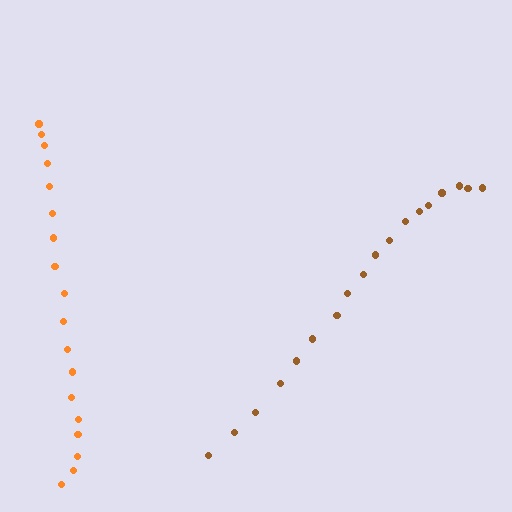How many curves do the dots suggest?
There are 2 distinct paths.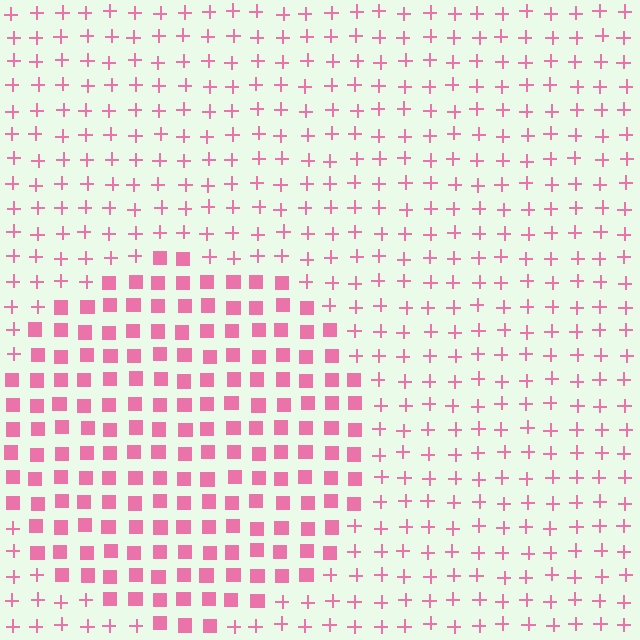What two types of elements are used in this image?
The image uses squares inside the circle region and plus signs outside it.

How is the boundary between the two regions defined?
The boundary is defined by a change in element shape: squares inside vs. plus signs outside. All elements share the same color and spacing.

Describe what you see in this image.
The image is filled with small pink elements arranged in a uniform grid. A circle-shaped region contains squares, while the surrounding area contains plus signs. The boundary is defined purely by the change in element shape.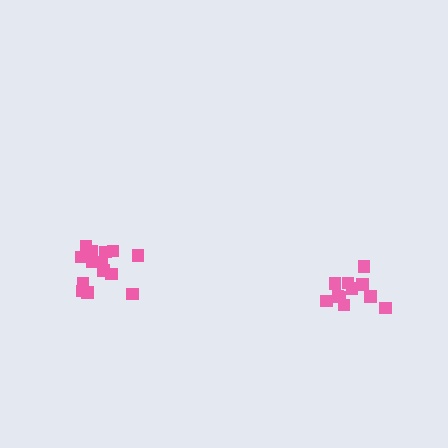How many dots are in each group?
Group 1: 11 dots, Group 2: 14 dots (25 total).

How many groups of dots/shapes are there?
There are 2 groups.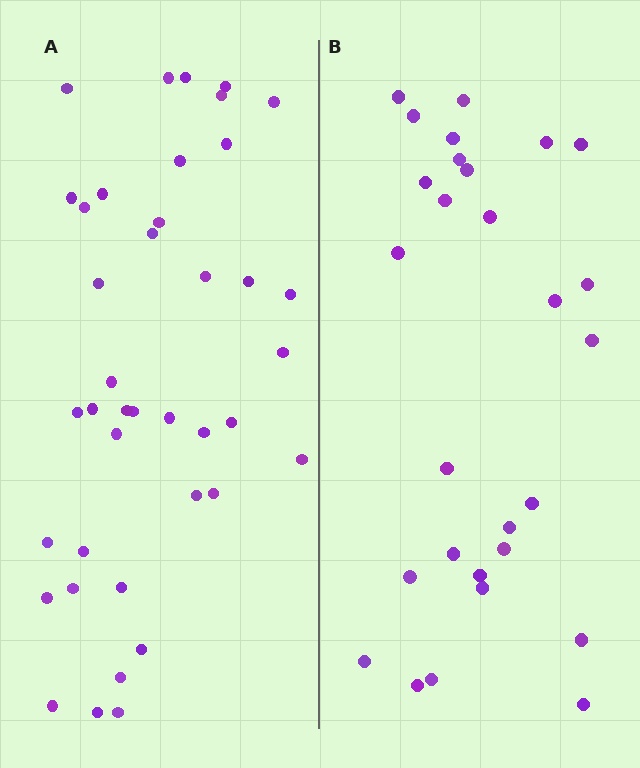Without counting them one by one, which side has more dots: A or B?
Region A (the left region) has more dots.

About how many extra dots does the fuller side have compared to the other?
Region A has roughly 12 or so more dots than region B.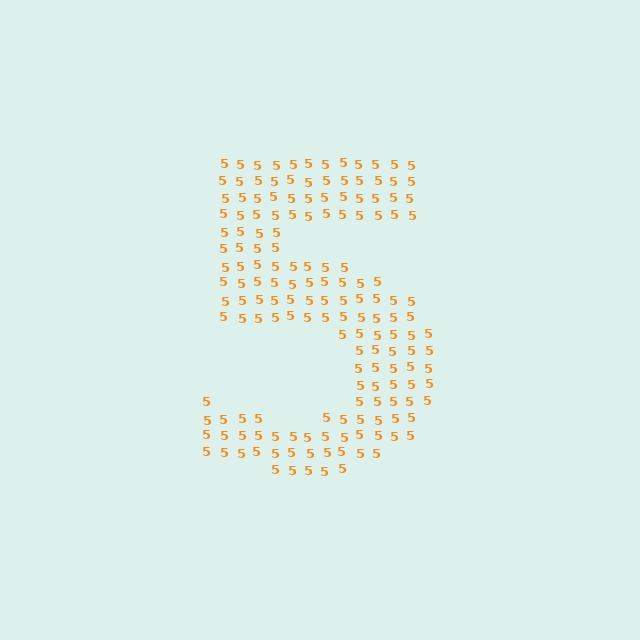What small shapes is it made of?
It is made of small digit 5's.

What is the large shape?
The large shape is the digit 5.